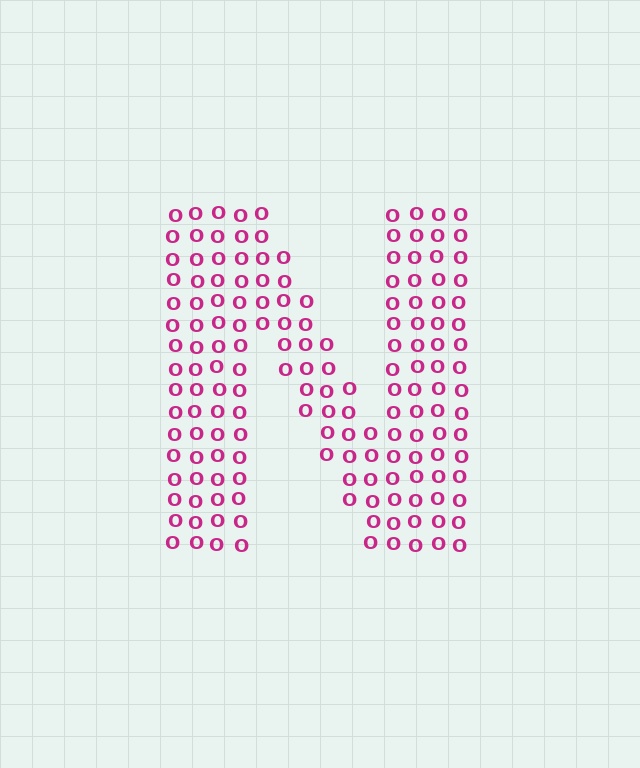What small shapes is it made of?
It is made of small letter O's.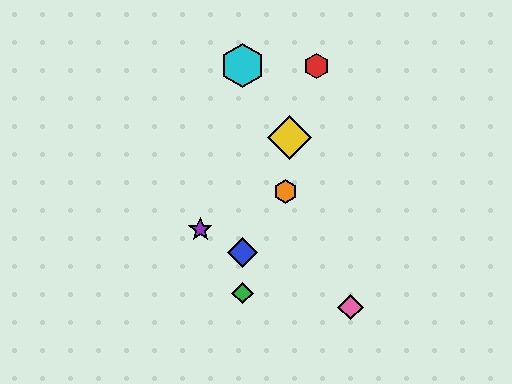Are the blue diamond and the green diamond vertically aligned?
Yes, both are at x≈243.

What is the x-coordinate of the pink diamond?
The pink diamond is at x≈351.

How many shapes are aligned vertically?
3 shapes (the blue diamond, the green diamond, the cyan hexagon) are aligned vertically.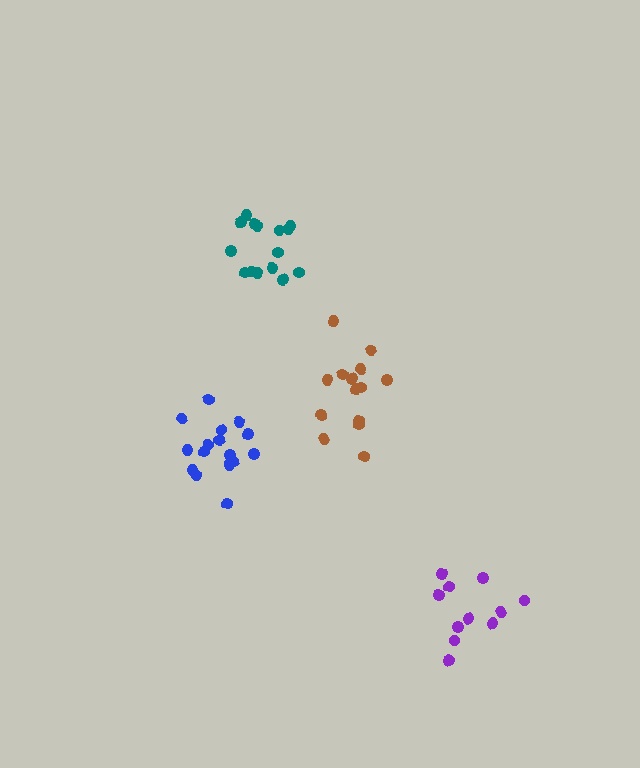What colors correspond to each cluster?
The clusters are colored: purple, brown, teal, blue.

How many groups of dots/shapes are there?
There are 4 groups.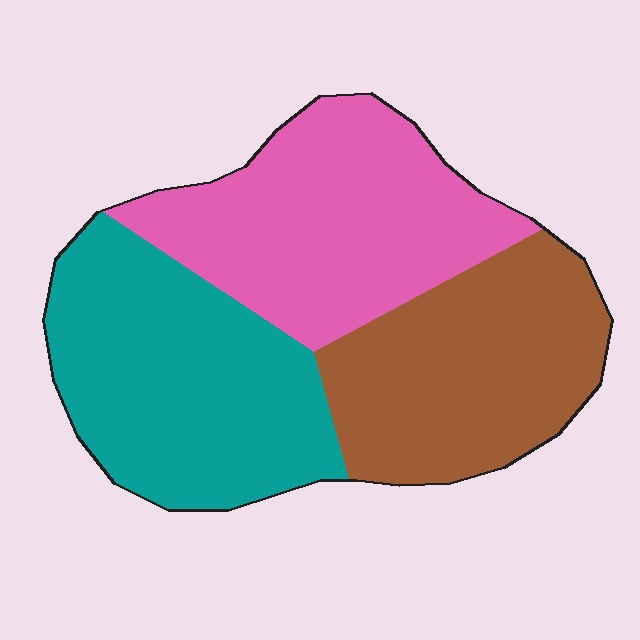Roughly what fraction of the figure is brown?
Brown takes up between a quarter and a half of the figure.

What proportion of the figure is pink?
Pink covers roughly 35% of the figure.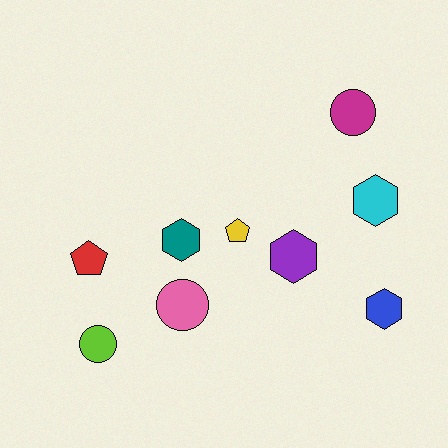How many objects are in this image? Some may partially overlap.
There are 9 objects.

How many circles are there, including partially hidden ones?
There are 3 circles.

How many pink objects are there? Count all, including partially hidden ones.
There is 1 pink object.